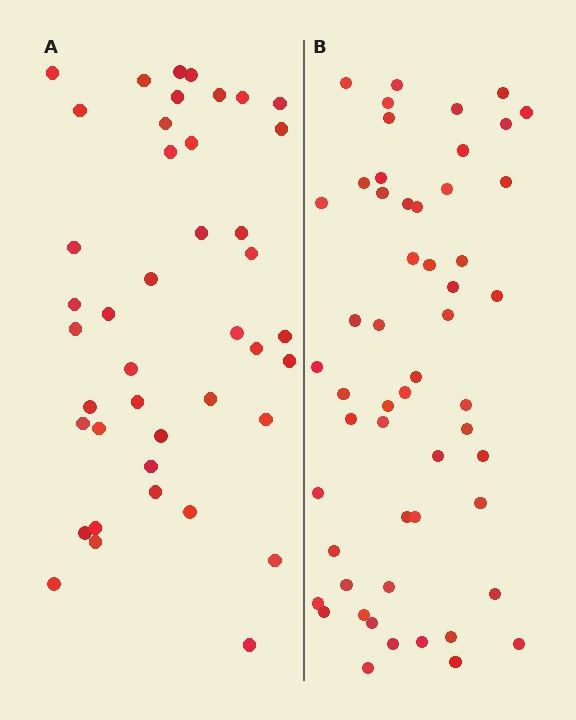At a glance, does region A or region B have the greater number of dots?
Region B (the right region) has more dots.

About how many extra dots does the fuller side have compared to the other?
Region B has roughly 12 or so more dots than region A.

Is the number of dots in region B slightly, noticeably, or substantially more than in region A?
Region B has noticeably more, but not dramatically so. The ratio is roughly 1.3 to 1.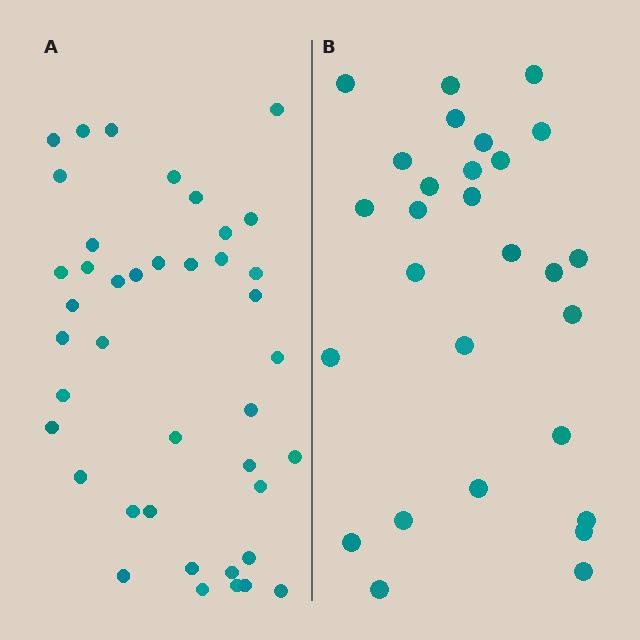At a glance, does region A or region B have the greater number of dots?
Region A (the left region) has more dots.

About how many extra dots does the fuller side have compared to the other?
Region A has approximately 15 more dots than region B.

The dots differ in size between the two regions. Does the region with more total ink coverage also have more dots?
No. Region B has more total ink coverage because its dots are larger, but region A actually contains more individual dots. Total area can be misleading — the number of items is what matters here.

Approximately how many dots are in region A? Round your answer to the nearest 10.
About 40 dots. (The exact count is 41, which rounds to 40.)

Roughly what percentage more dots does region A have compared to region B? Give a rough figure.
About 45% more.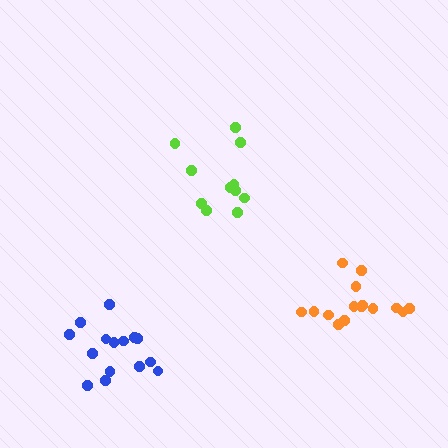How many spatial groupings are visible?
There are 3 spatial groupings.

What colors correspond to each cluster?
The clusters are colored: lime, orange, blue.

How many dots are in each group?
Group 1: 11 dots, Group 2: 15 dots, Group 3: 15 dots (41 total).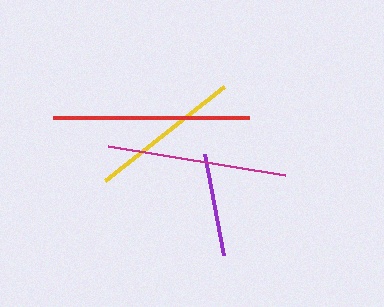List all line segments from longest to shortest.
From longest to shortest: red, magenta, yellow, purple.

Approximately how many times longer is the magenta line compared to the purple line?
The magenta line is approximately 1.7 times the length of the purple line.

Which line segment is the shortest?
The purple line is the shortest at approximately 102 pixels.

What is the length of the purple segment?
The purple segment is approximately 102 pixels long.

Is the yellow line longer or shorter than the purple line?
The yellow line is longer than the purple line.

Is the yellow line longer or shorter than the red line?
The red line is longer than the yellow line.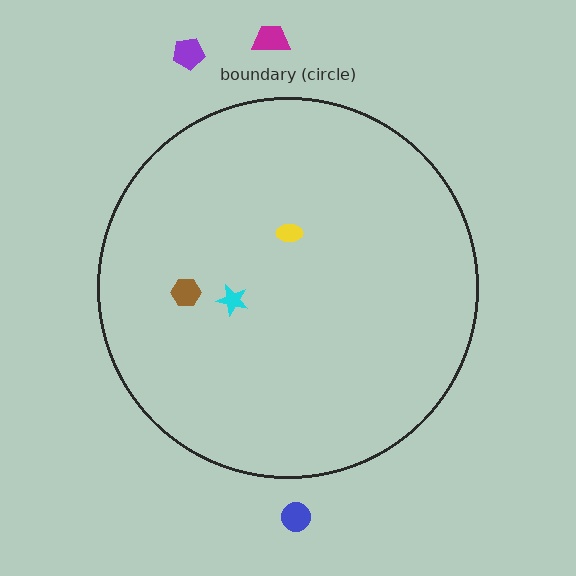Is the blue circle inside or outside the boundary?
Outside.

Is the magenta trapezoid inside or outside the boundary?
Outside.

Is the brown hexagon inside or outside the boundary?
Inside.